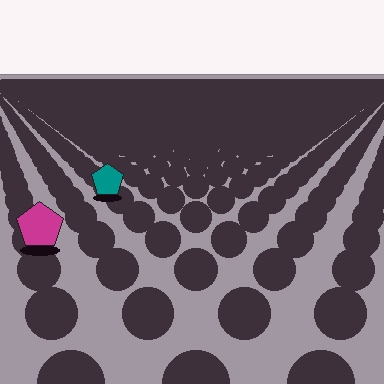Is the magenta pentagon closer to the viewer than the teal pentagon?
Yes. The magenta pentagon is closer — you can tell from the texture gradient: the ground texture is coarser near it.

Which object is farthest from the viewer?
The teal pentagon is farthest from the viewer. It appears smaller and the ground texture around it is denser.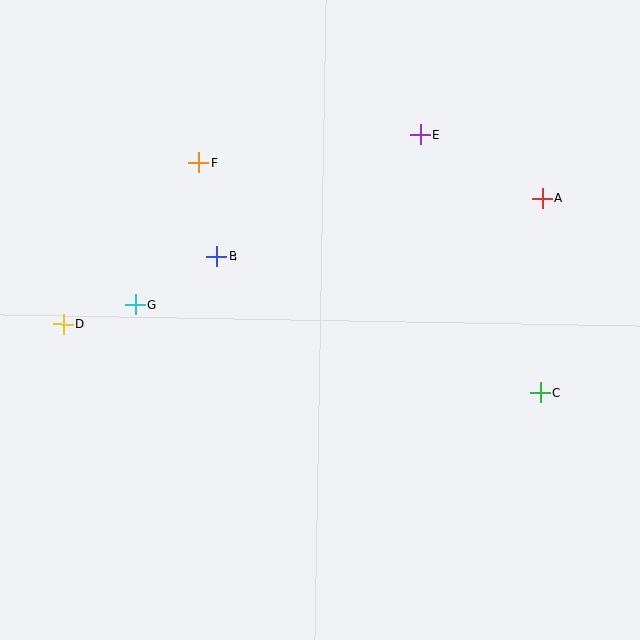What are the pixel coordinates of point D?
Point D is at (63, 324).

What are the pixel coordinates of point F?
Point F is at (198, 163).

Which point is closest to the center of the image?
Point B at (217, 256) is closest to the center.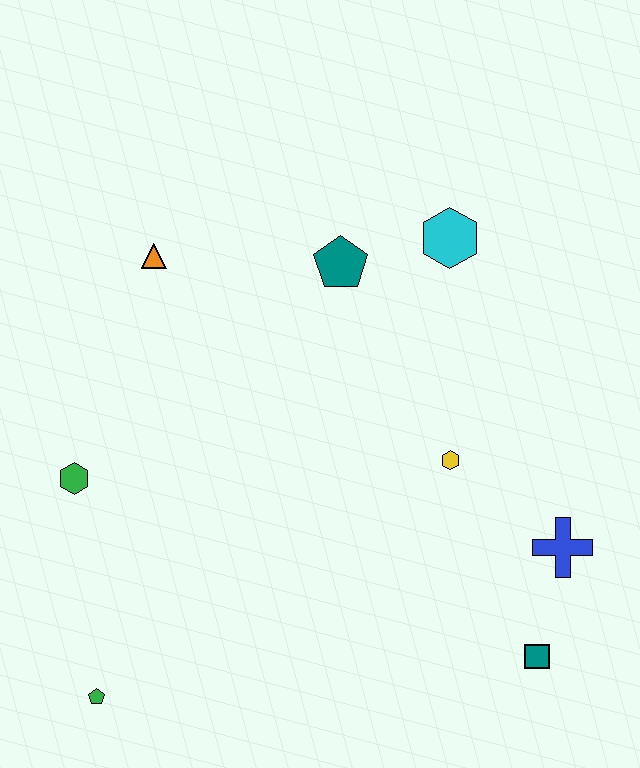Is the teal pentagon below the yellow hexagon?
No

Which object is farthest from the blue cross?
The orange triangle is farthest from the blue cross.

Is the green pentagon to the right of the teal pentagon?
No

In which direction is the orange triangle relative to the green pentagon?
The orange triangle is above the green pentagon.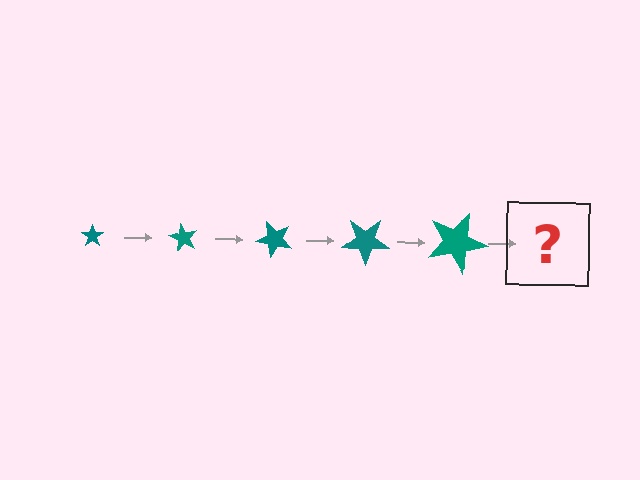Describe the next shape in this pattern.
It should be a star, larger than the previous one and rotated 300 degrees from the start.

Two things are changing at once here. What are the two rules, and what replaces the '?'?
The two rules are that the star grows larger each step and it rotates 60 degrees each step. The '?' should be a star, larger than the previous one and rotated 300 degrees from the start.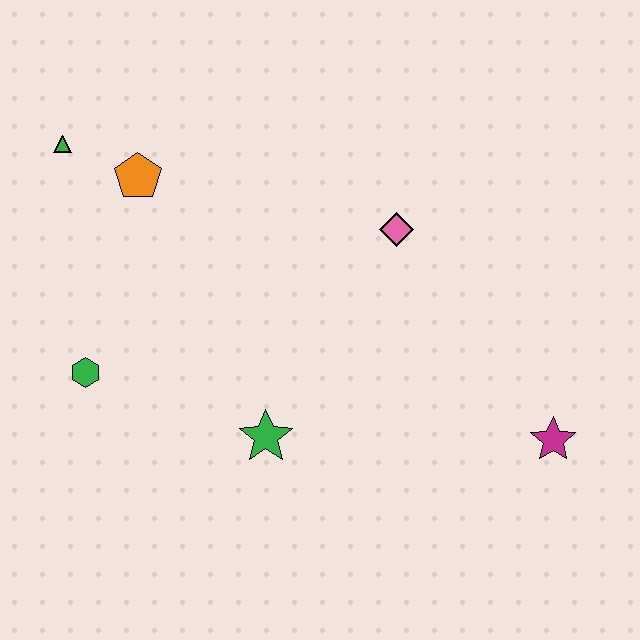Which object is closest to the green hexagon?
The green star is closest to the green hexagon.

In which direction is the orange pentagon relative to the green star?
The orange pentagon is above the green star.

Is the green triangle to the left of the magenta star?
Yes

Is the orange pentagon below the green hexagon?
No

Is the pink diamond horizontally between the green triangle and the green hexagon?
No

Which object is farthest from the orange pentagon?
The magenta star is farthest from the orange pentagon.